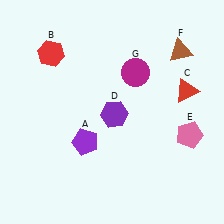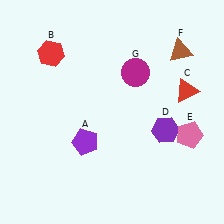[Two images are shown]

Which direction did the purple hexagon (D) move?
The purple hexagon (D) moved right.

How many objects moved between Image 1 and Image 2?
1 object moved between the two images.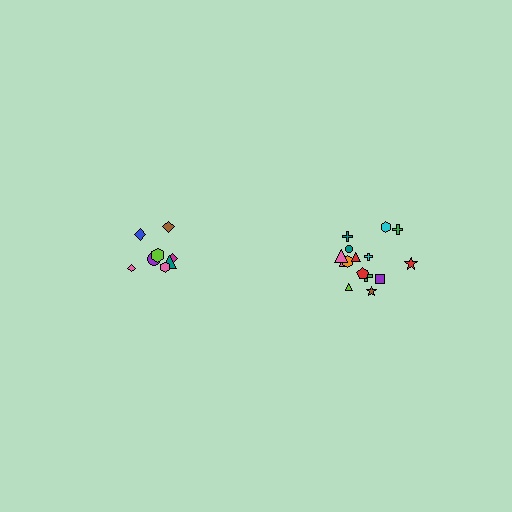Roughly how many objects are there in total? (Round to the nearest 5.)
Roughly 25 objects in total.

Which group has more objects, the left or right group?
The right group.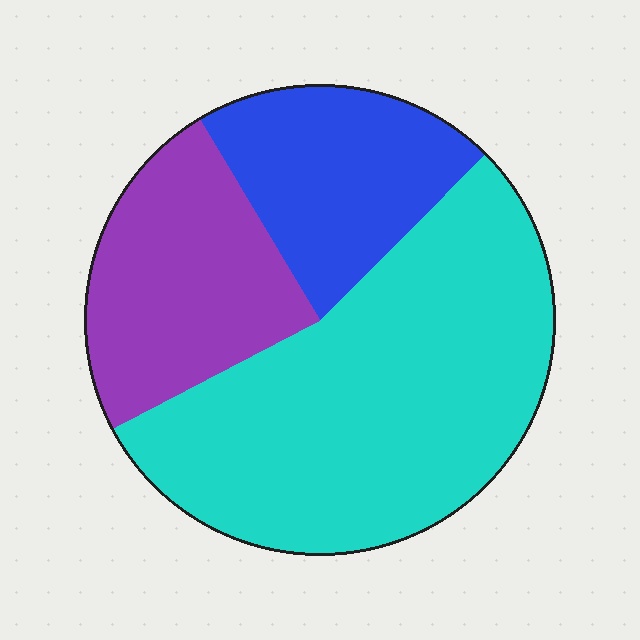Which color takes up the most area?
Cyan, at roughly 55%.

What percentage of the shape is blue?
Blue takes up less than a quarter of the shape.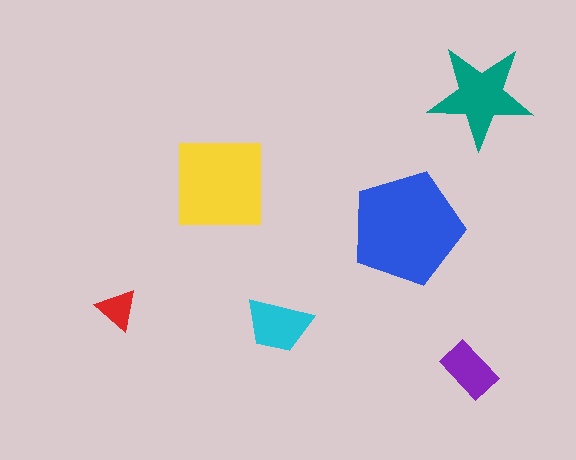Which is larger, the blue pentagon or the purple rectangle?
The blue pentagon.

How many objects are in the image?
There are 6 objects in the image.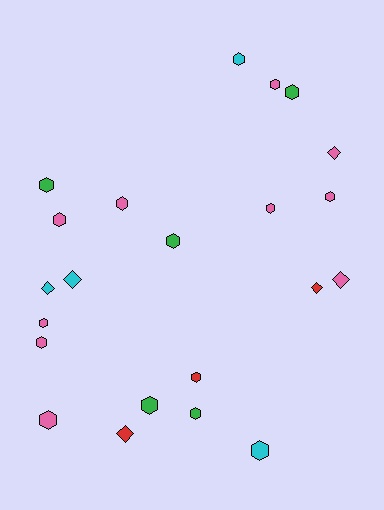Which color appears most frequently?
Pink, with 10 objects.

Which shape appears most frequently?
Hexagon, with 16 objects.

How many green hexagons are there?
There are 5 green hexagons.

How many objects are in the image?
There are 22 objects.